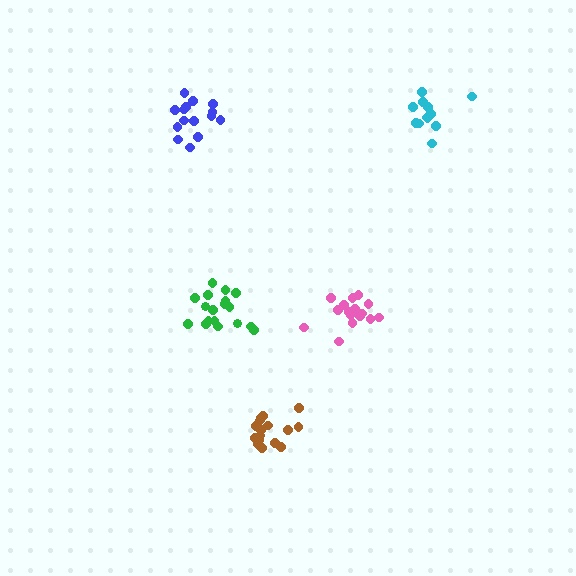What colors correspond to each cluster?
The clusters are colored: blue, cyan, green, brown, pink.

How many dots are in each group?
Group 1: 15 dots, Group 2: 13 dots, Group 3: 18 dots, Group 4: 16 dots, Group 5: 16 dots (78 total).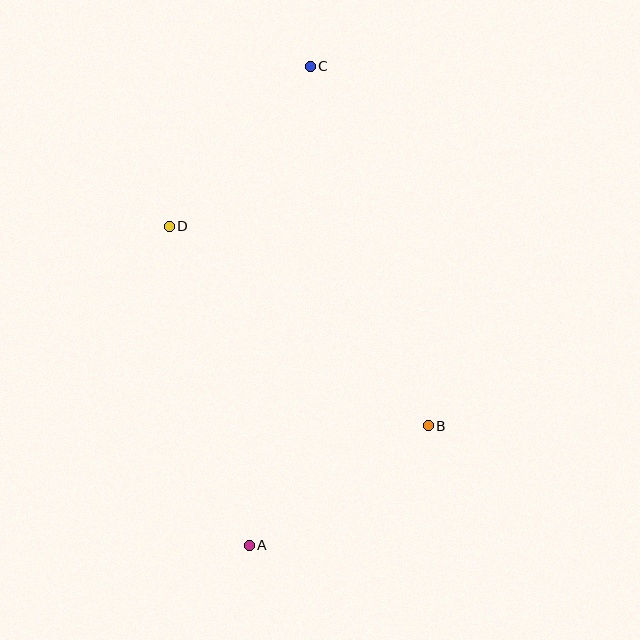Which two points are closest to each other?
Points C and D are closest to each other.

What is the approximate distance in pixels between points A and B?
The distance between A and B is approximately 215 pixels.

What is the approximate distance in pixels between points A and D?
The distance between A and D is approximately 329 pixels.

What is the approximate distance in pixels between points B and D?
The distance between B and D is approximately 327 pixels.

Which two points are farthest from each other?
Points A and C are farthest from each other.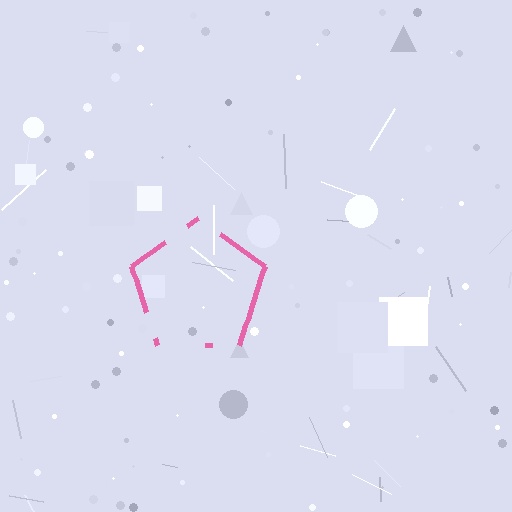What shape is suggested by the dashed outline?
The dashed outline suggests a pentagon.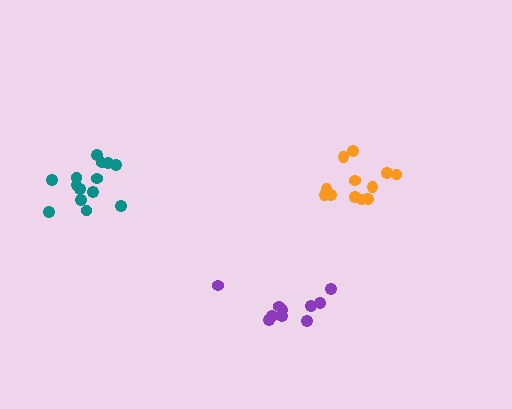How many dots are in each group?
Group 1: 12 dots, Group 2: 10 dots, Group 3: 14 dots (36 total).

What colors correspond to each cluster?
The clusters are colored: orange, purple, teal.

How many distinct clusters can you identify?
There are 3 distinct clusters.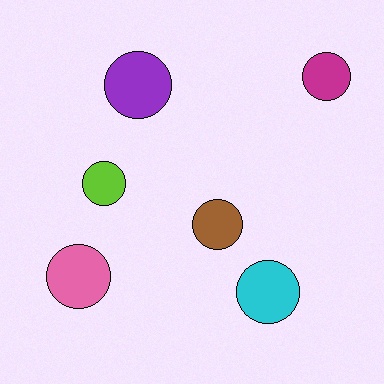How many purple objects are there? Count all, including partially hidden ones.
There is 1 purple object.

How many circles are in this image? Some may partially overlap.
There are 6 circles.